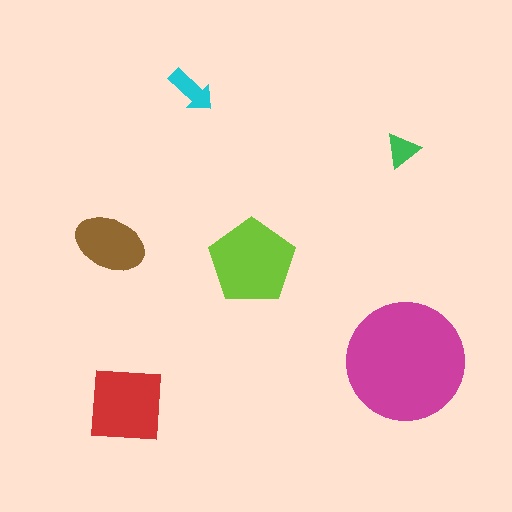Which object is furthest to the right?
The magenta circle is rightmost.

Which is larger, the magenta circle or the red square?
The magenta circle.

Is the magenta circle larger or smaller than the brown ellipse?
Larger.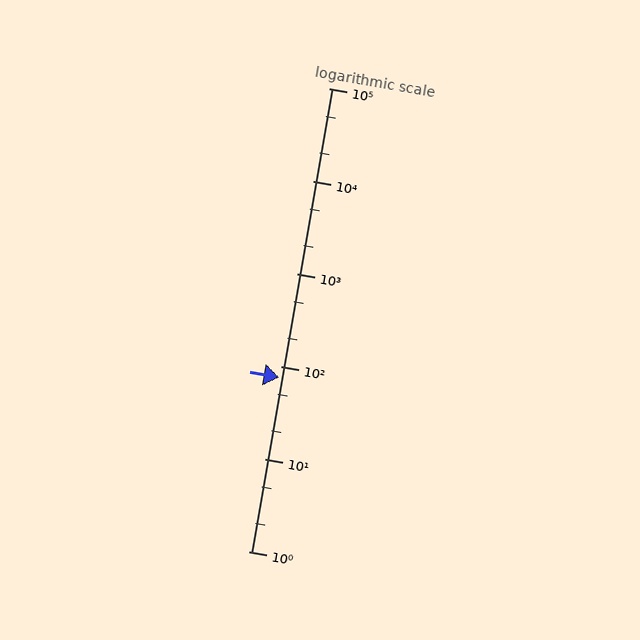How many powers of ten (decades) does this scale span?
The scale spans 5 decades, from 1 to 100000.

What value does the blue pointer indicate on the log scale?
The pointer indicates approximately 75.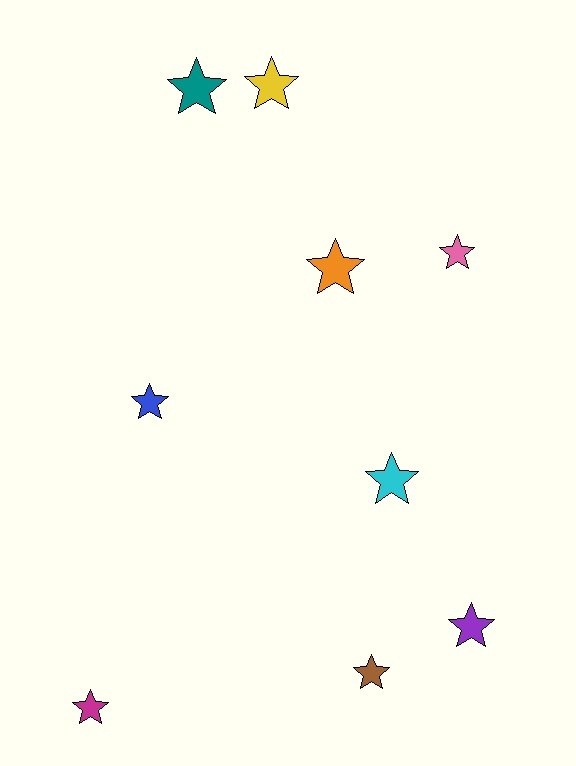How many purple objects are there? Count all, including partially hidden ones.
There is 1 purple object.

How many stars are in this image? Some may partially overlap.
There are 9 stars.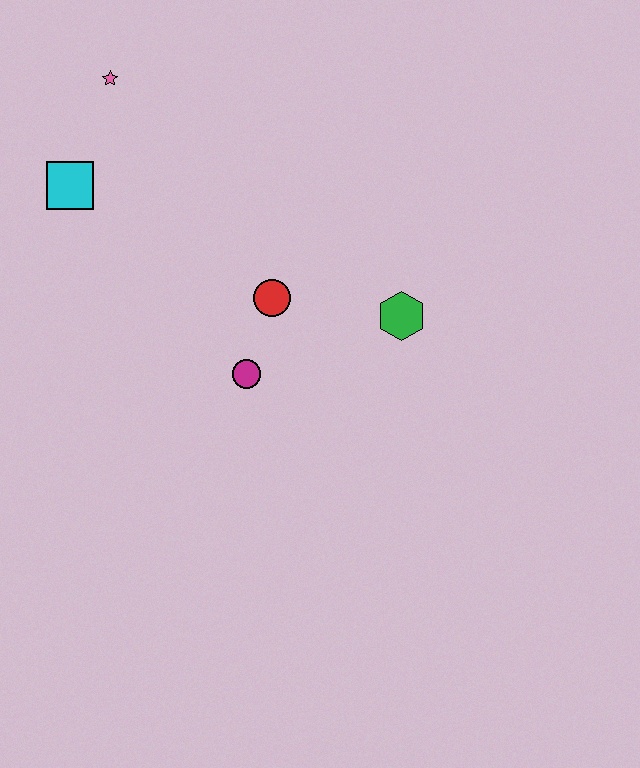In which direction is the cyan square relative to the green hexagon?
The cyan square is to the left of the green hexagon.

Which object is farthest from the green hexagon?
The pink star is farthest from the green hexagon.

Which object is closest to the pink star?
The cyan square is closest to the pink star.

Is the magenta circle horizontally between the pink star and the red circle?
Yes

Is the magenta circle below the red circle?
Yes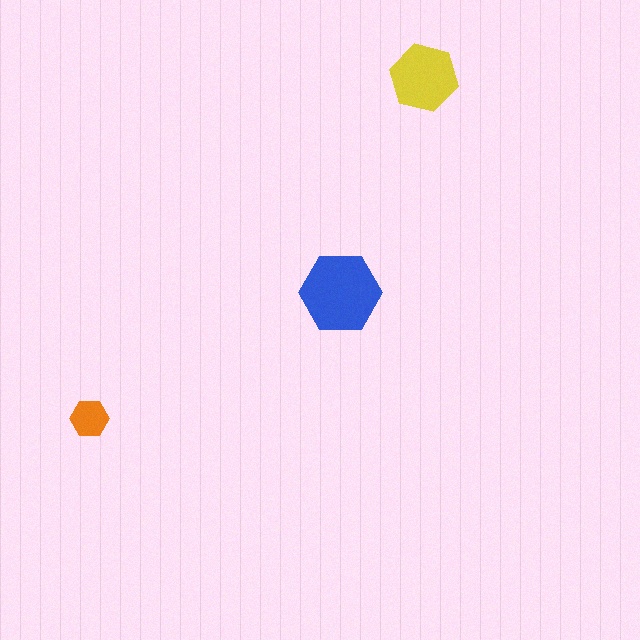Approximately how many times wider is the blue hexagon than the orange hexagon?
About 2 times wider.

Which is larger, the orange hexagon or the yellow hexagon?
The yellow one.